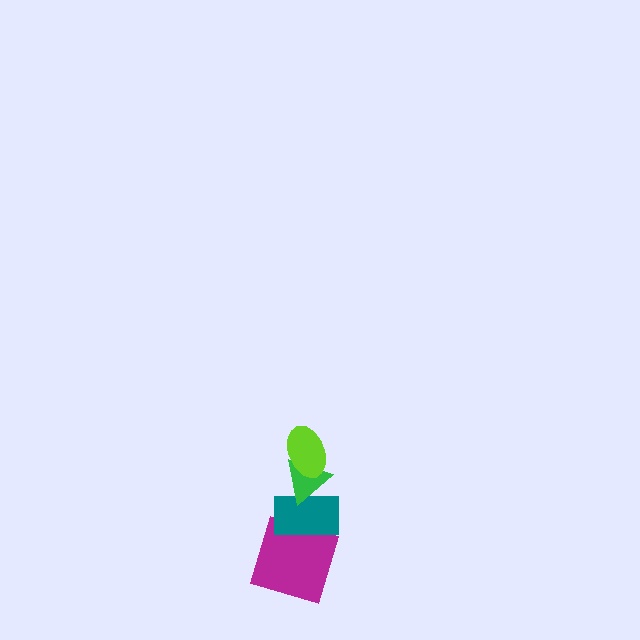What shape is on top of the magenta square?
The teal rectangle is on top of the magenta square.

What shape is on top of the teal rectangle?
The green triangle is on top of the teal rectangle.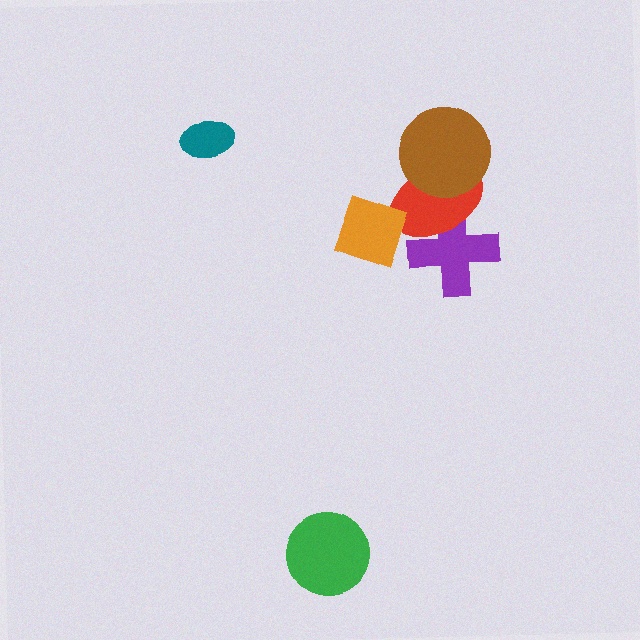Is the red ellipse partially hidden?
Yes, it is partially covered by another shape.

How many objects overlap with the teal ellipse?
0 objects overlap with the teal ellipse.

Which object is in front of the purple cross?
The red ellipse is in front of the purple cross.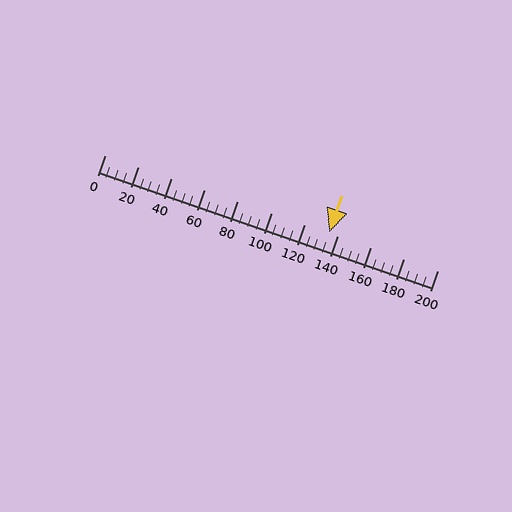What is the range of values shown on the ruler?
The ruler shows values from 0 to 200.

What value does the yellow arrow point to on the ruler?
The yellow arrow points to approximately 135.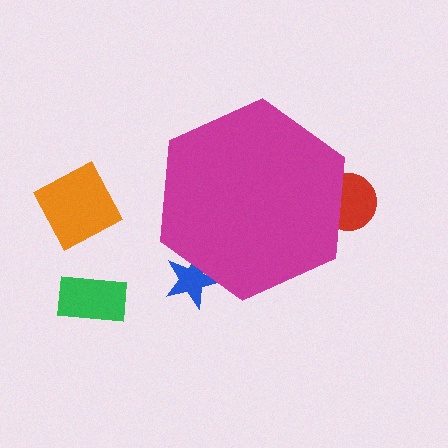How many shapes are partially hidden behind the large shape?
2 shapes are partially hidden.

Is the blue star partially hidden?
Yes, the blue star is partially hidden behind the magenta hexagon.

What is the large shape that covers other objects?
A magenta hexagon.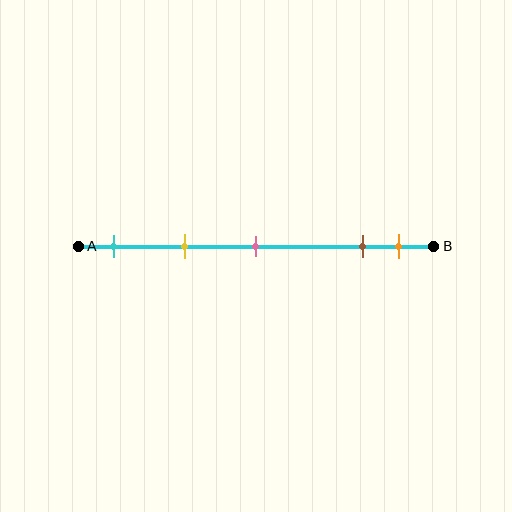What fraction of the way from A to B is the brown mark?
The brown mark is approximately 80% (0.8) of the way from A to B.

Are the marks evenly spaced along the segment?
No, the marks are not evenly spaced.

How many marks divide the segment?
There are 5 marks dividing the segment.